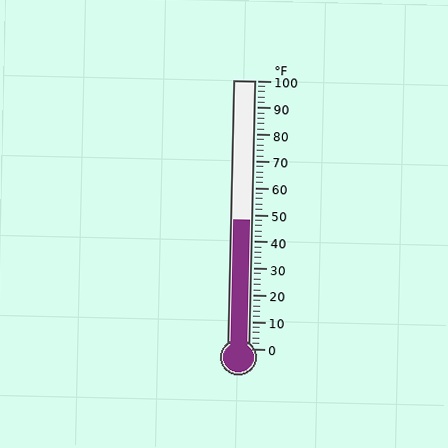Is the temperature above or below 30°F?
The temperature is above 30°F.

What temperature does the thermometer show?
The thermometer shows approximately 48°F.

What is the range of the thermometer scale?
The thermometer scale ranges from 0°F to 100°F.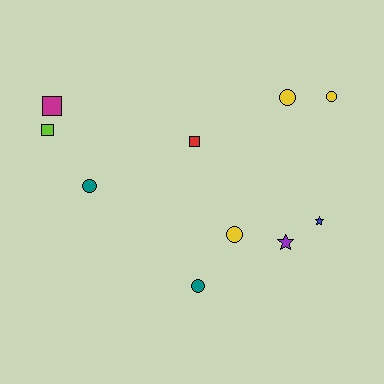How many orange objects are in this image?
There are no orange objects.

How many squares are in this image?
There are 3 squares.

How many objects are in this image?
There are 10 objects.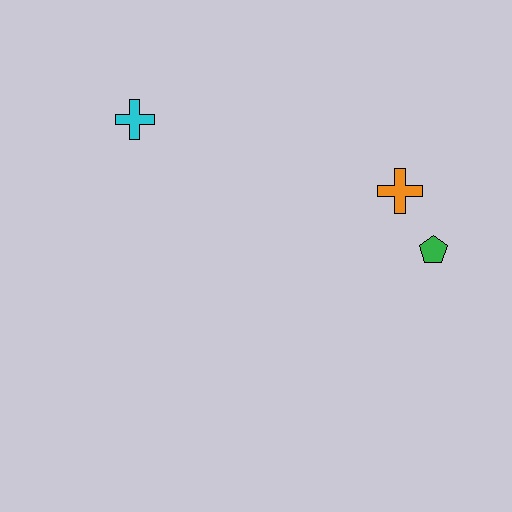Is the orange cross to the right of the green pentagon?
No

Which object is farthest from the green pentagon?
The cyan cross is farthest from the green pentagon.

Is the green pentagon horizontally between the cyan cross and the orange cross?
No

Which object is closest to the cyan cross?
The orange cross is closest to the cyan cross.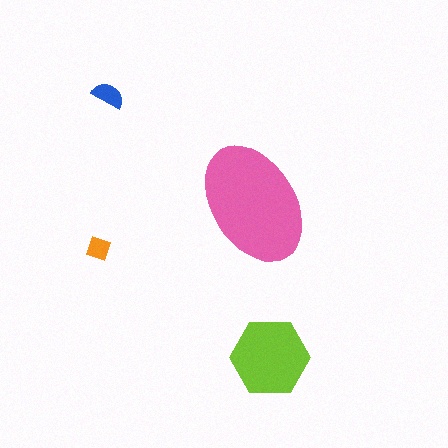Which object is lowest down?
The lime hexagon is bottommost.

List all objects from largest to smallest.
The pink ellipse, the lime hexagon, the blue semicircle, the orange diamond.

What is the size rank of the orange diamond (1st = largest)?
4th.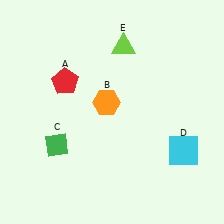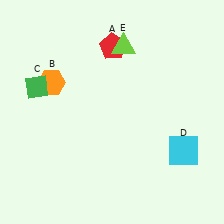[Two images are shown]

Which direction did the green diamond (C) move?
The green diamond (C) moved up.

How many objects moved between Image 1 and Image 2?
3 objects moved between the two images.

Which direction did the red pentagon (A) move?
The red pentagon (A) moved right.